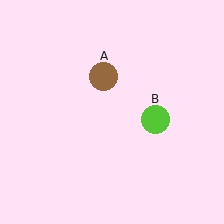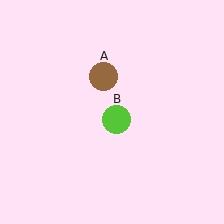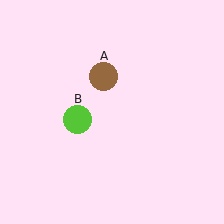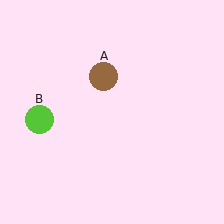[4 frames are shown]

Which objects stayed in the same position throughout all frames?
Brown circle (object A) remained stationary.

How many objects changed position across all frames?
1 object changed position: lime circle (object B).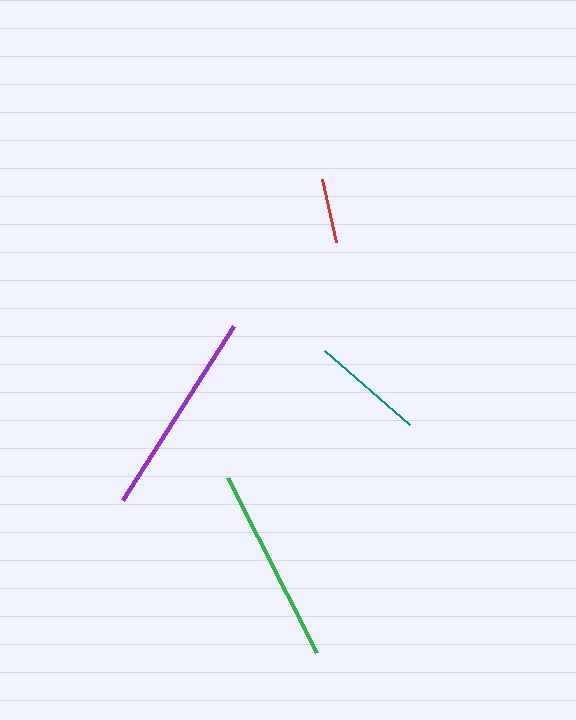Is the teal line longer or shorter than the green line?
The green line is longer than the teal line.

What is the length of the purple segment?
The purple segment is approximately 206 pixels long.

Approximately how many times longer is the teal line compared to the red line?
The teal line is approximately 1.8 times the length of the red line.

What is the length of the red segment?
The red segment is approximately 65 pixels long.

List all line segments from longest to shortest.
From longest to shortest: purple, green, teal, red.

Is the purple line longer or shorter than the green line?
The purple line is longer than the green line.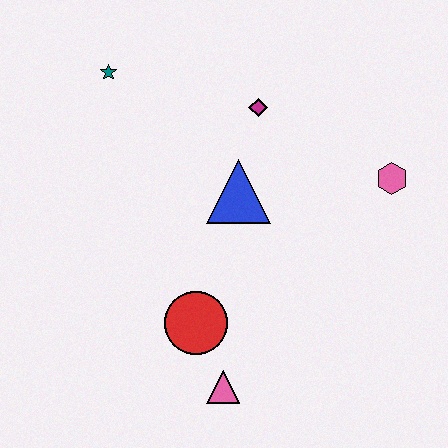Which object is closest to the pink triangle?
The red circle is closest to the pink triangle.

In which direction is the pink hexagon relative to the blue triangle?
The pink hexagon is to the right of the blue triangle.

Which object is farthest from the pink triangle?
The teal star is farthest from the pink triangle.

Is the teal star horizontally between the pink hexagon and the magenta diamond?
No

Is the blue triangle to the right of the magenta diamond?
No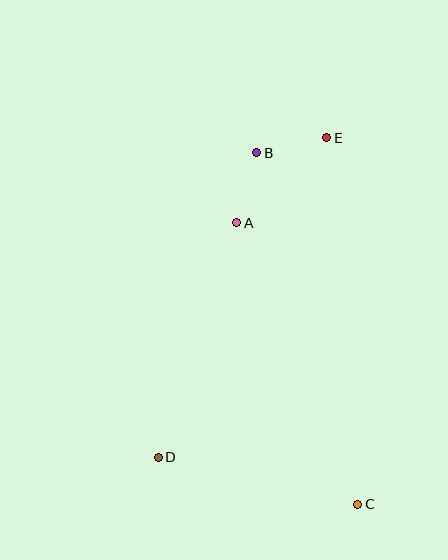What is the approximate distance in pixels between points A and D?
The distance between A and D is approximately 247 pixels.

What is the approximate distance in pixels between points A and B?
The distance between A and B is approximately 73 pixels.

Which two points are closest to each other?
Points B and E are closest to each other.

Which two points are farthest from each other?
Points C and E are farthest from each other.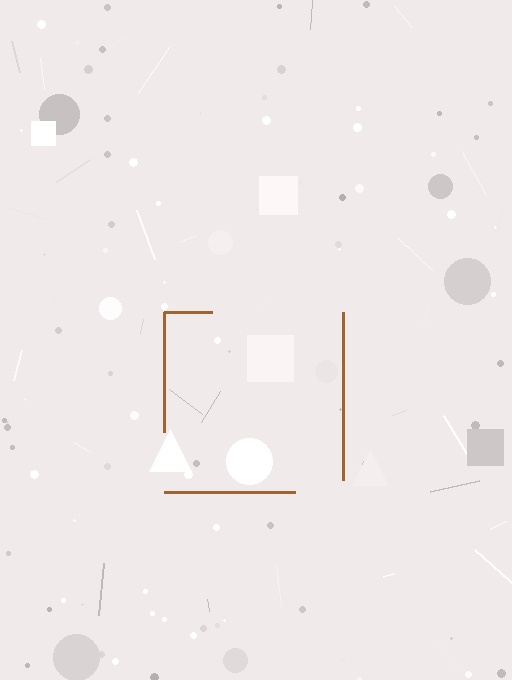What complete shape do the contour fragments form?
The contour fragments form a square.